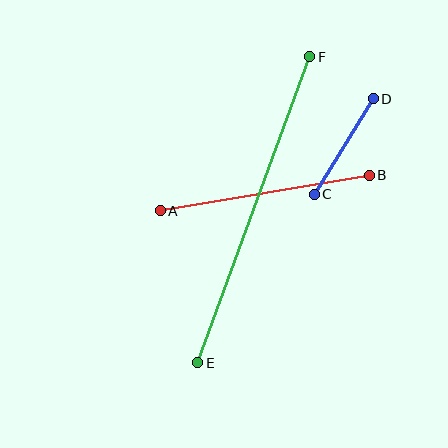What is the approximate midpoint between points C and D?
The midpoint is at approximately (344, 147) pixels.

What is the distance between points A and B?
The distance is approximately 212 pixels.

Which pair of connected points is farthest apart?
Points E and F are farthest apart.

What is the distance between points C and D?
The distance is approximately 112 pixels.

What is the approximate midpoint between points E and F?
The midpoint is at approximately (254, 210) pixels.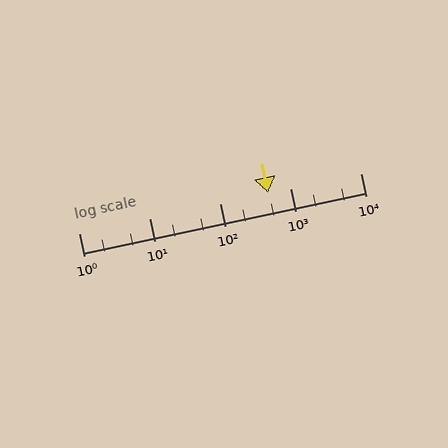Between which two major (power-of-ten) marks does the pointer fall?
The pointer is between 100 and 1000.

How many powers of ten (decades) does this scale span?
The scale spans 4 decades, from 1 to 10000.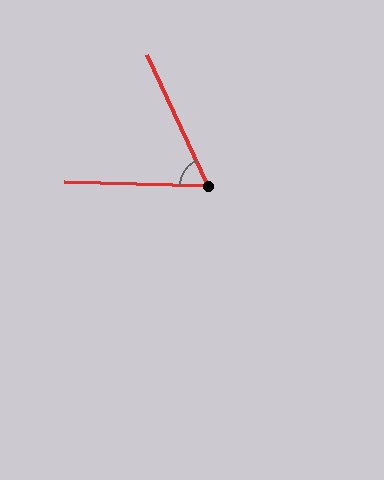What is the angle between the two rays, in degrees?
Approximately 63 degrees.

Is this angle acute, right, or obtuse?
It is acute.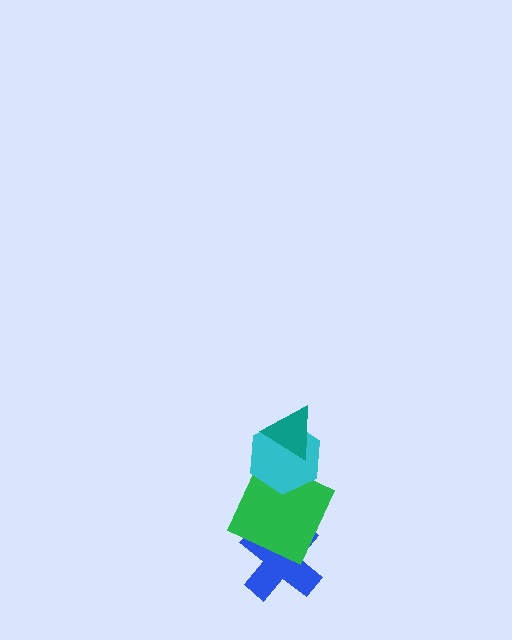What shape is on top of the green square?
The cyan hexagon is on top of the green square.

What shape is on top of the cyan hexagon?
The teal triangle is on top of the cyan hexagon.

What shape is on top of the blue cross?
The green square is on top of the blue cross.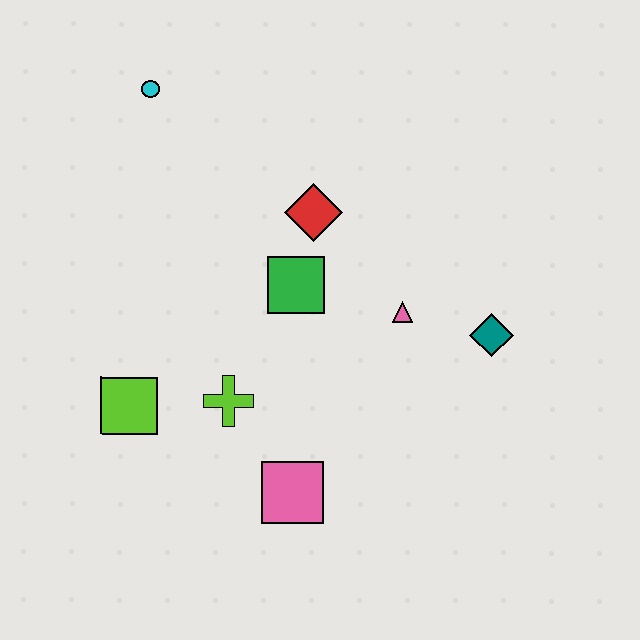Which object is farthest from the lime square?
The teal diamond is farthest from the lime square.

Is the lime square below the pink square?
No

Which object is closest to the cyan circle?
The red diamond is closest to the cyan circle.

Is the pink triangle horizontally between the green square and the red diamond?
No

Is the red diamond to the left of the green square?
No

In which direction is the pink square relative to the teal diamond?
The pink square is to the left of the teal diamond.